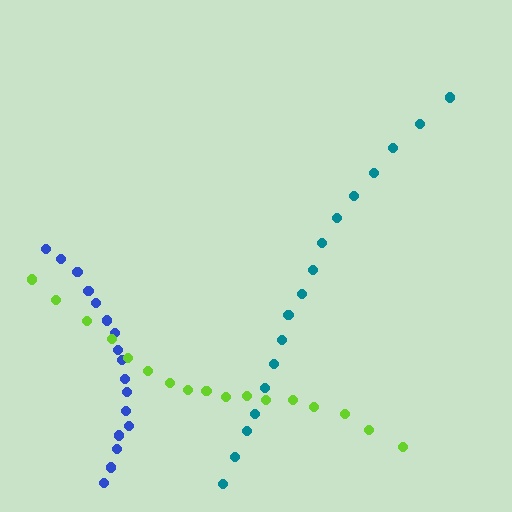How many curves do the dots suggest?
There are 3 distinct paths.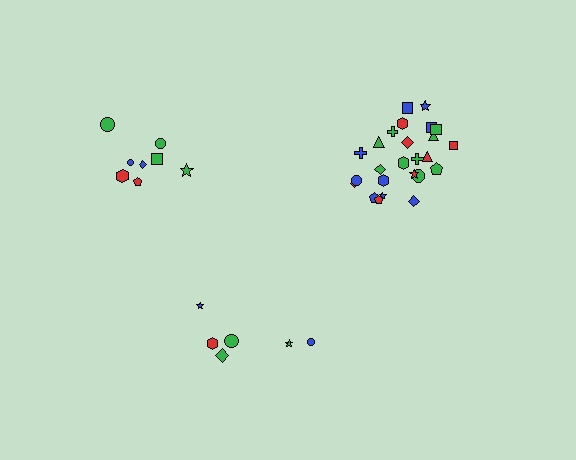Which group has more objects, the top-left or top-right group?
The top-right group.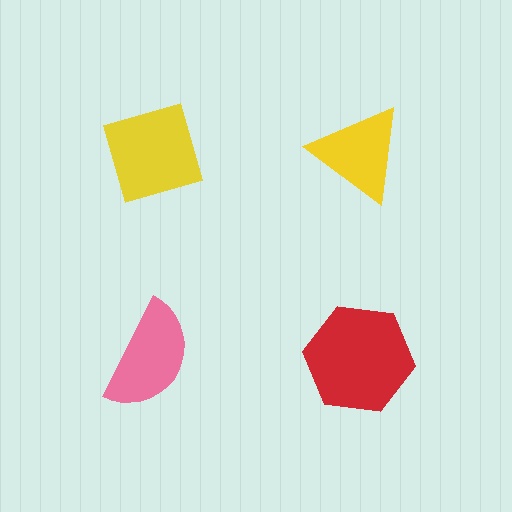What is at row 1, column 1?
A yellow diamond.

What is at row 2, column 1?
A pink semicircle.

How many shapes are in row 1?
2 shapes.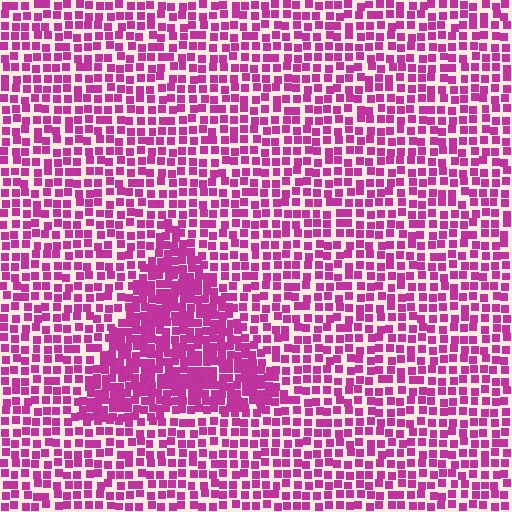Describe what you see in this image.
The image contains small magenta elements arranged at two different densities. A triangle-shaped region is visible where the elements are more densely packed than the surrounding area.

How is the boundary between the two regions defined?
The boundary is defined by a change in element density (approximately 1.8x ratio). All elements are the same color, size, and shape.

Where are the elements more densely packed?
The elements are more densely packed inside the triangle boundary.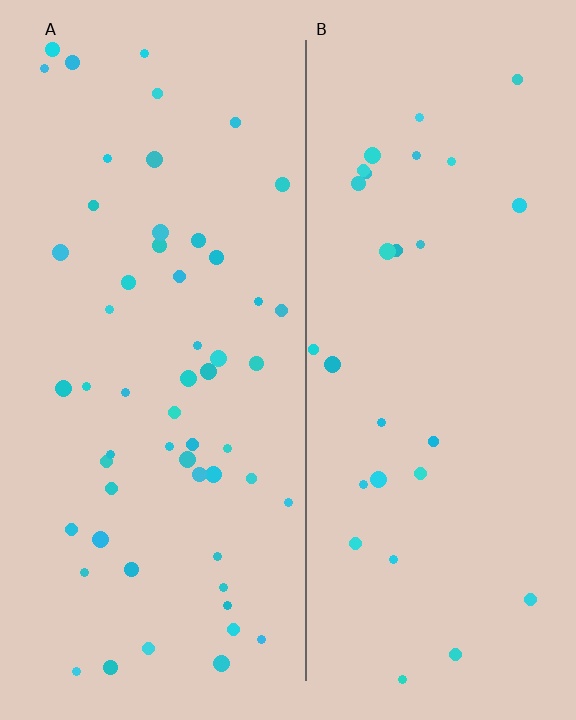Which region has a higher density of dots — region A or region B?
A (the left).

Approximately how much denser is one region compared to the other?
Approximately 1.9× — region A over region B.